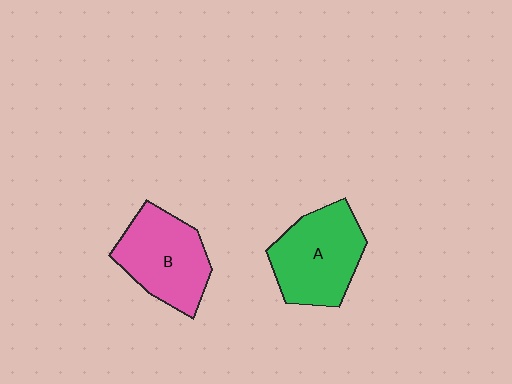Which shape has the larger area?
Shape A (green).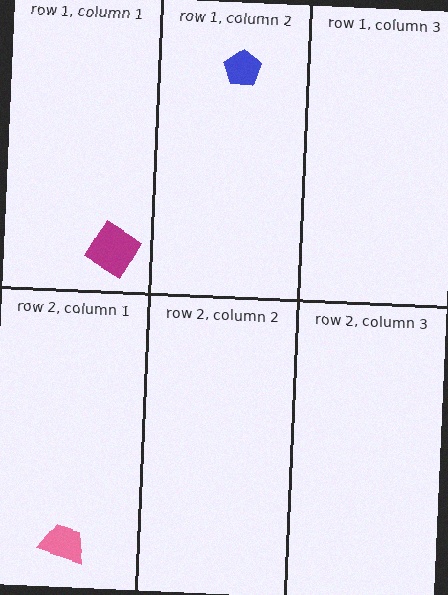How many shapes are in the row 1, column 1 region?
1.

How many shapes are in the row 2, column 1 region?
1.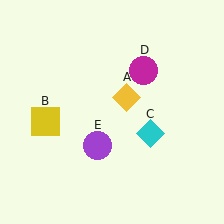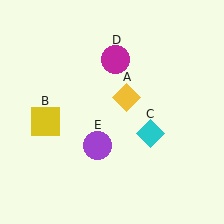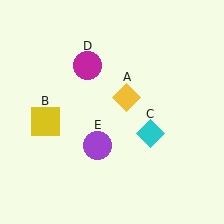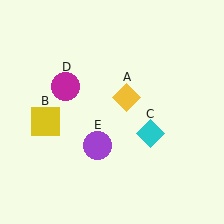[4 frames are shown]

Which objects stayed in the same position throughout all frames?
Yellow diamond (object A) and yellow square (object B) and cyan diamond (object C) and purple circle (object E) remained stationary.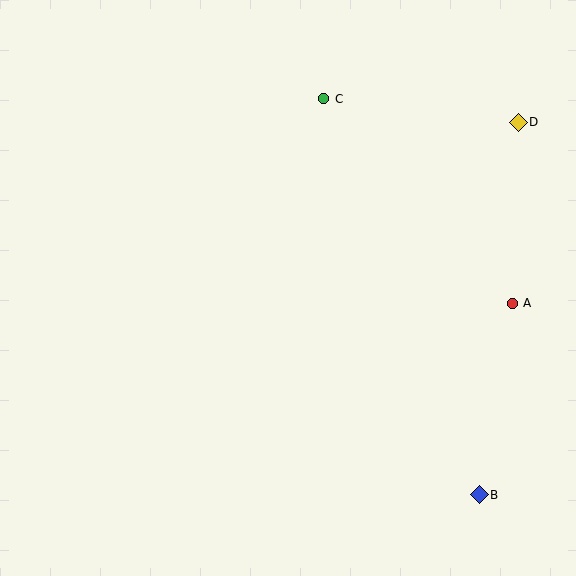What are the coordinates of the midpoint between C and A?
The midpoint between C and A is at (418, 201).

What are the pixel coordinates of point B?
Point B is at (479, 495).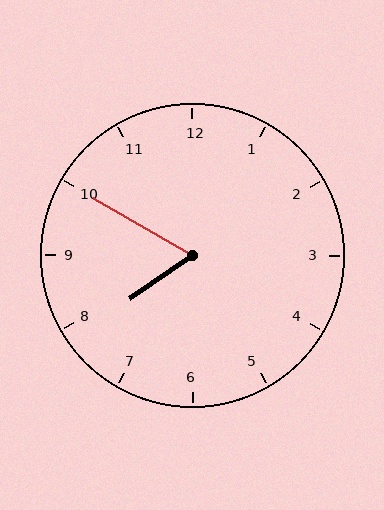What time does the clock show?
7:50.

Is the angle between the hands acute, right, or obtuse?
It is acute.